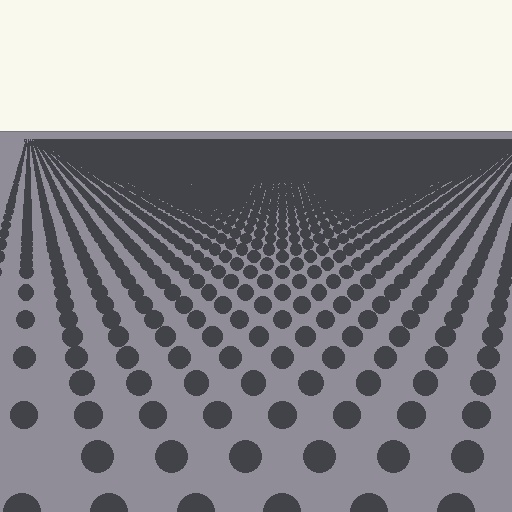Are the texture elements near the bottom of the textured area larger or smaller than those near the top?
Larger. Near the bottom, elements are closer to the viewer and appear at a bigger on-screen size.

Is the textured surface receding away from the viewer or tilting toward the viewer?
The surface is receding away from the viewer. Texture elements get smaller and denser toward the top.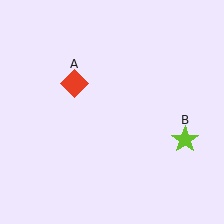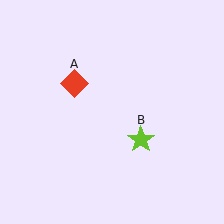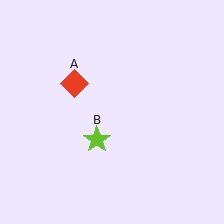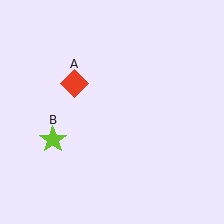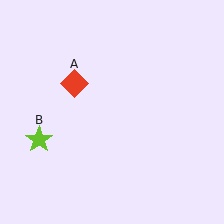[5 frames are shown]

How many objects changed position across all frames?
1 object changed position: lime star (object B).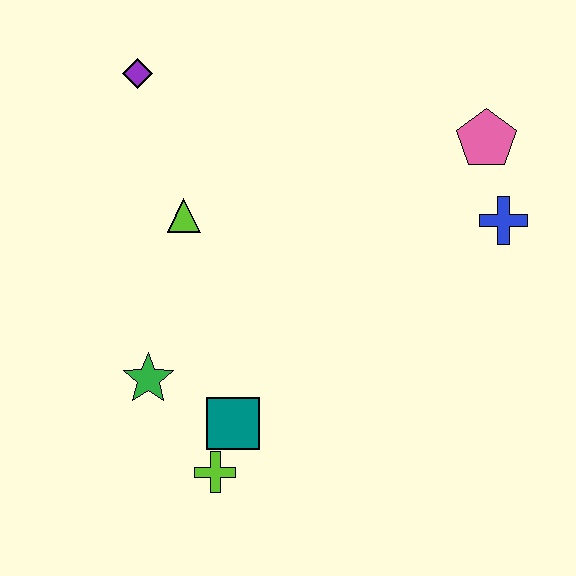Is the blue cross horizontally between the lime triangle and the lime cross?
No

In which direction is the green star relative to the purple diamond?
The green star is below the purple diamond.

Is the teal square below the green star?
Yes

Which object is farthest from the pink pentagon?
The lime cross is farthest from the pink pentagon.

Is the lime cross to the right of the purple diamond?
Yes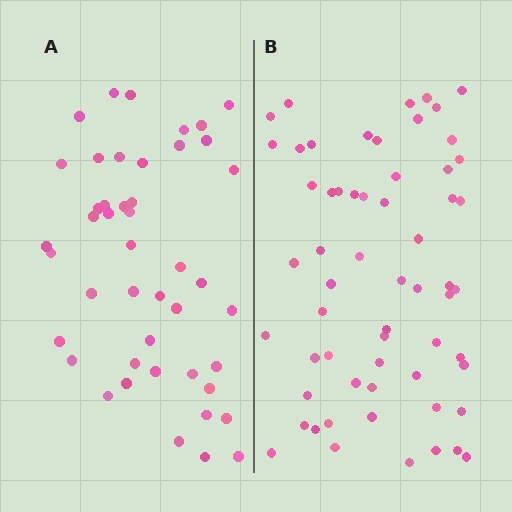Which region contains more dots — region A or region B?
Region B (the right region) has more dots.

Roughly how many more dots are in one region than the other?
Region B has approximately 15 more dots than region A.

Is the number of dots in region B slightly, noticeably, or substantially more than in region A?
Region B has noticeably more, but not dramatically so. The ratio is roughly 1.3 to 1.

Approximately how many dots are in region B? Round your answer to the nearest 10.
About 60 dots.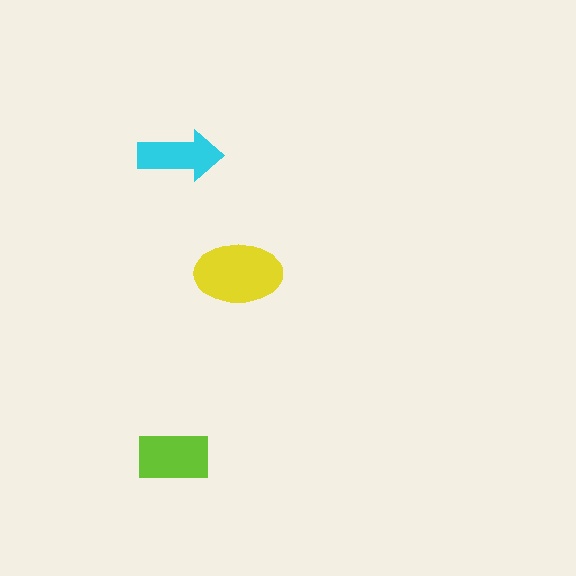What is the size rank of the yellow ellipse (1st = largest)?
1st.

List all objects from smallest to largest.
The cyan arrow, the lime rectangle, the yellow ellipse.